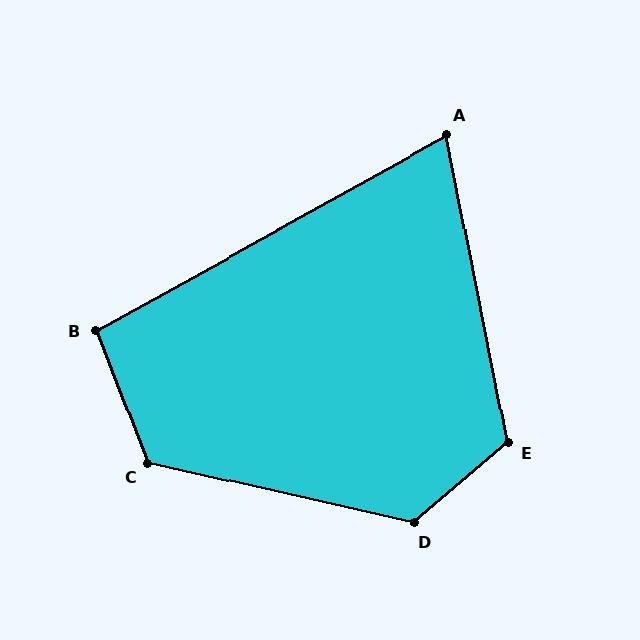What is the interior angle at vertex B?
Approximately 98 degrees (obtuse).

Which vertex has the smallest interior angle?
A, at approximately 72 degrees.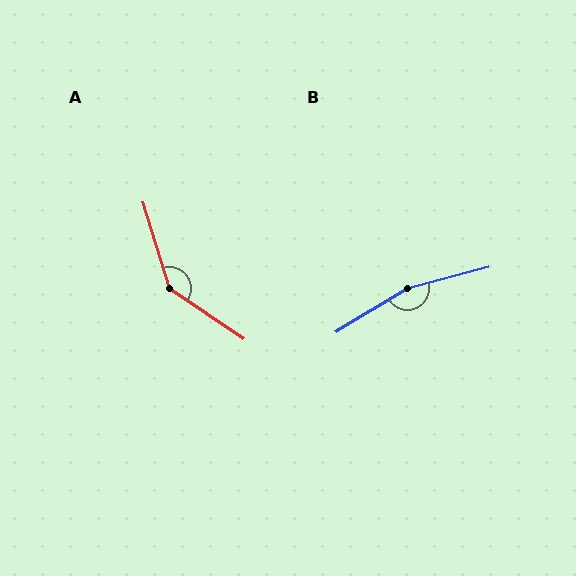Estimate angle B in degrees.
Approximately 164 degrees.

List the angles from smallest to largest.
A (141°), B (164°).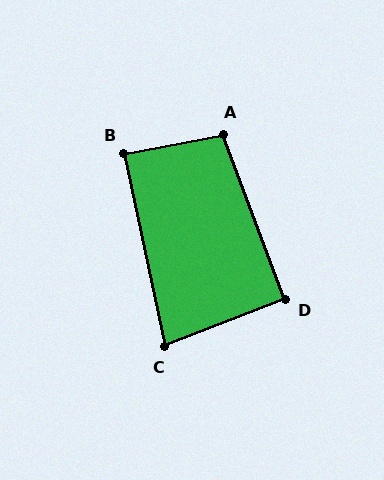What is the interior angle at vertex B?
Approximately 89 degrees (approximately right).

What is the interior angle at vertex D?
Approximately 91 degrees (approximately right).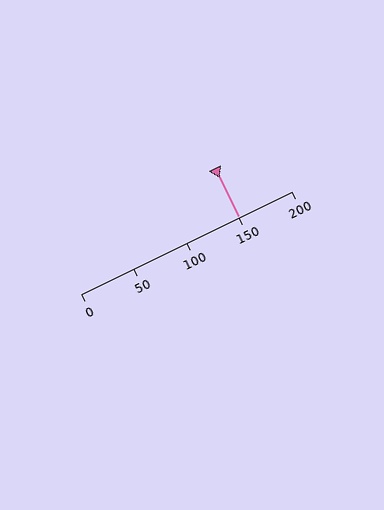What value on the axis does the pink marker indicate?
The marker indicates approximately 150.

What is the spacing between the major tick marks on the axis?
The major ticks are spaced 50 apart.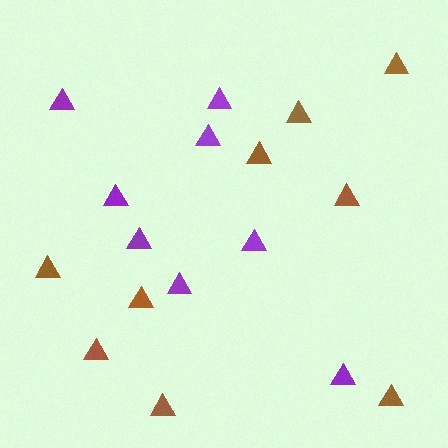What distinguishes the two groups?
There are 2 groups: one group of brown triangles (9) and one group of purple triangles (8).